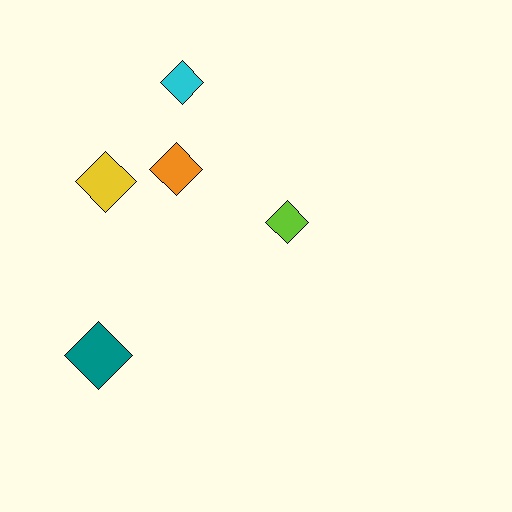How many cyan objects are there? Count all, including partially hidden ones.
There is 1 cyan object.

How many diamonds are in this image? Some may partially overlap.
There are 5 diamonds.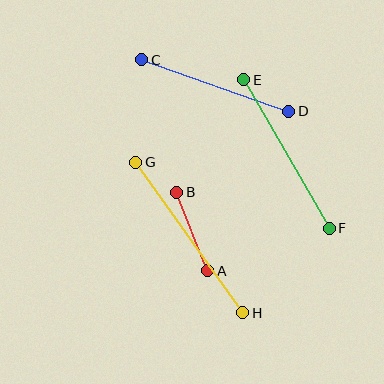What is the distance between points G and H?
The distance is approximately 185 pixels.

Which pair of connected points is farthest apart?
Points G and H are farthest apart.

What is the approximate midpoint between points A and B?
The midpoint is at approximately (192, 232) pixels.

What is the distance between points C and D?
The distance is approximately 156 pixels.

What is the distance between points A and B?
The distance is approximately 85 pixels.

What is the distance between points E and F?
The distance is approximately 172 pixels.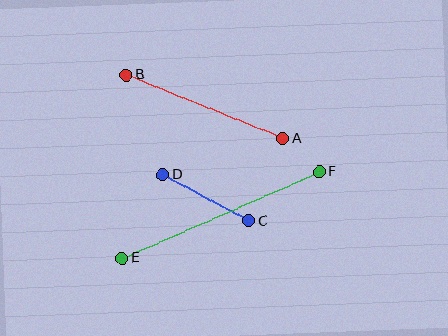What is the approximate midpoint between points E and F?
The midpoint is at approximately (221, 215) pixels.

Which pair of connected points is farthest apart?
Points E and F are farthest apart.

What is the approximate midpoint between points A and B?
The midpoint is at approximately (204, 107) pixels.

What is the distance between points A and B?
The distance is approximately 169 pixels.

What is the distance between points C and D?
The distance is approximately 97 pixels.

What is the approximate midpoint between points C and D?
The midpoint is at approximately (206, 198) pixels.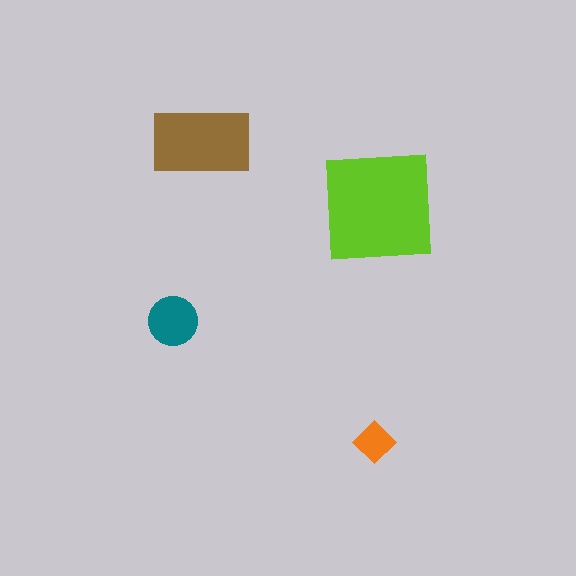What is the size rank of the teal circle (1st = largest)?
3rd.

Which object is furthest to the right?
The lime square is rightmost.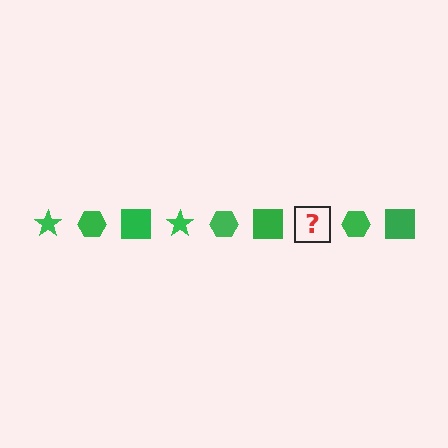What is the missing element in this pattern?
The missing element is a green star.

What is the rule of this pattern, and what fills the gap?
The rule is that the pattern cycles through star, hexagon, square shapes in green. The gap should be filled with a green star.